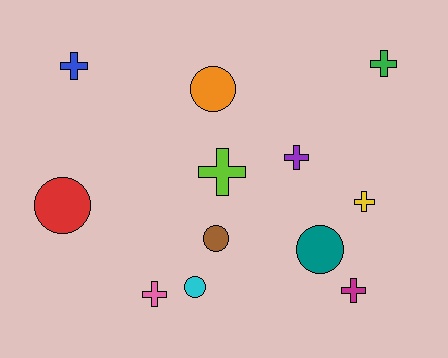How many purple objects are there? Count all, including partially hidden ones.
There is 1 purple object.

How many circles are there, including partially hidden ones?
There are 5 circles.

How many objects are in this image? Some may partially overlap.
There are 12 objects.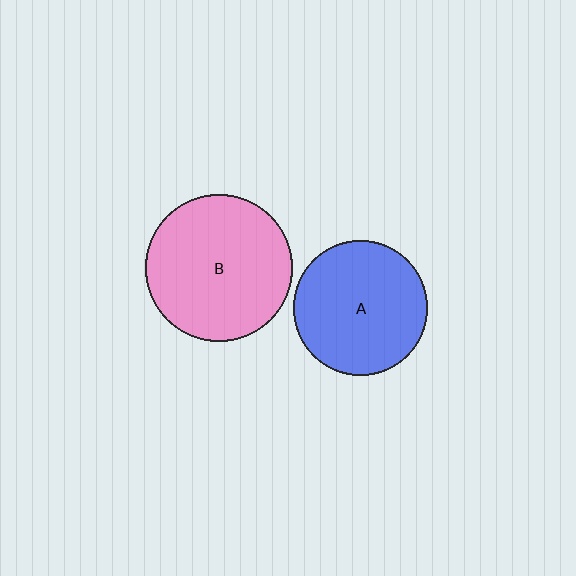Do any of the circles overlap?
No, none of the circles overlap.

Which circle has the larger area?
Circle B (pink).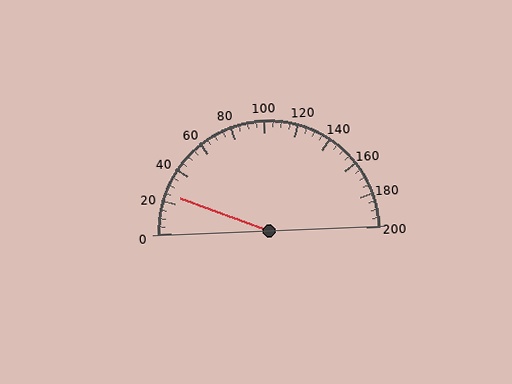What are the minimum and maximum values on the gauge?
The gauge ranges from 0 to 200.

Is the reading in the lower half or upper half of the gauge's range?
The reading is in the lower half of the range (0 to 200).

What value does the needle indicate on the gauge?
The needle indicates approximately 25.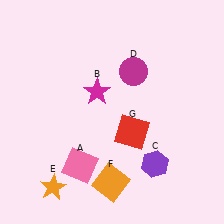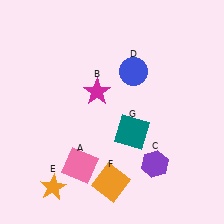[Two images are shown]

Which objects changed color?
D changed from magenta to blue. G changed from red to teal.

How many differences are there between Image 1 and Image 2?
There are 2 differences between the two images.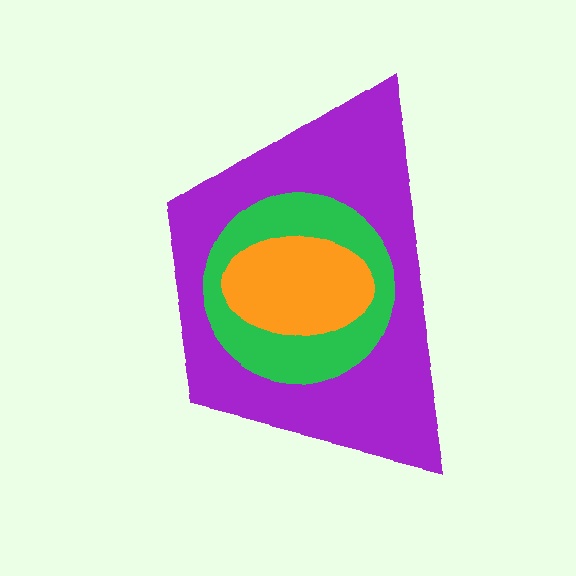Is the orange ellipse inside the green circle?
Yes.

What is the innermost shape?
The orange ellipse.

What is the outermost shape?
The purple trapezoid.